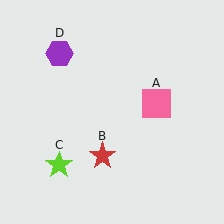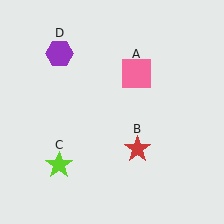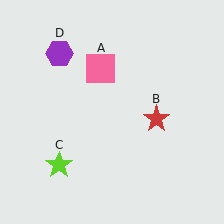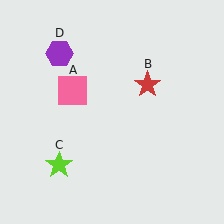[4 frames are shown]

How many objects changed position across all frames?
2 objects changed position: pink square (object A), red star (object B).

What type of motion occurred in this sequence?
The pink square (object A), red star (object B) rotated counterclockwise around the center of the scene.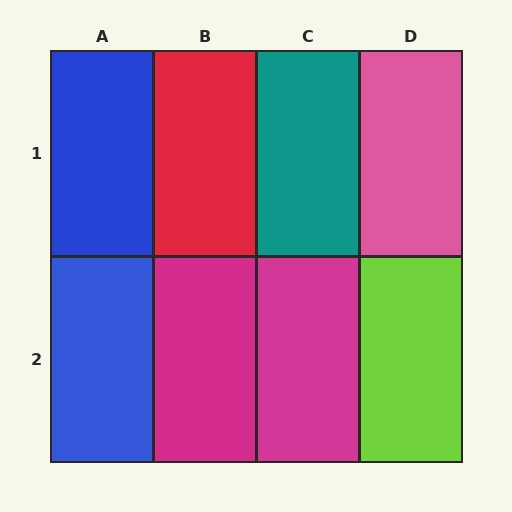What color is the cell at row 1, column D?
Pink.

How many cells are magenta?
2 cells are magenta.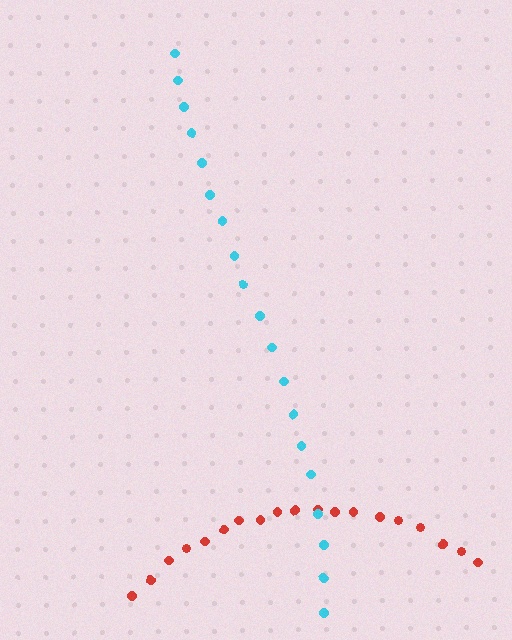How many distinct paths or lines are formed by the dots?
There are 2 distinct paths.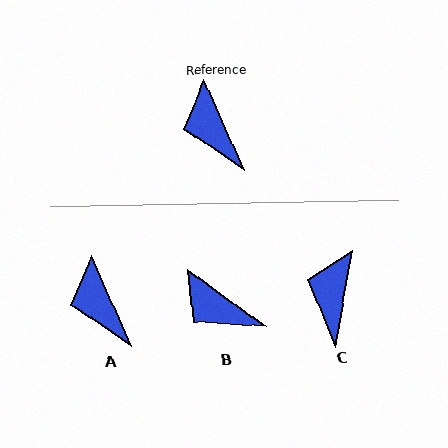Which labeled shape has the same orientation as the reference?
A.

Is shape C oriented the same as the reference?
No, it is off by about 34 degrees.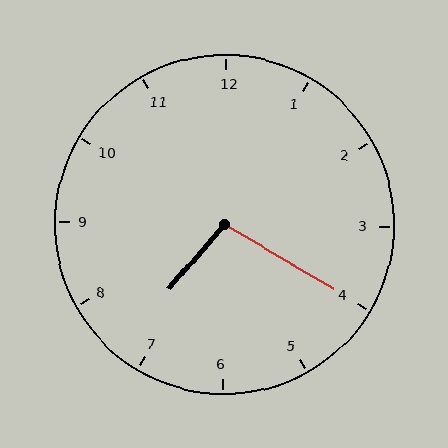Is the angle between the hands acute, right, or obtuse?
It is obtuse.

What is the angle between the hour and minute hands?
Approximately 100 degrees.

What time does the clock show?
7:20.